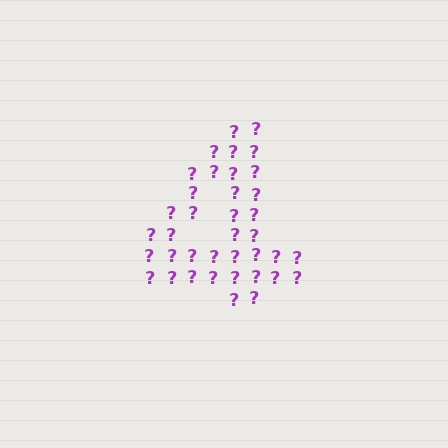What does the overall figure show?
The overall figure shows the digit 4.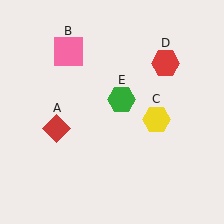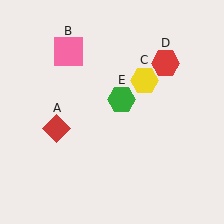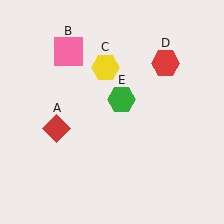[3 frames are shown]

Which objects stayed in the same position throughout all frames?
Red diamond (object A) and pink square (object B) and red hexagon (object D) and green hexagon (object E) remained stationary.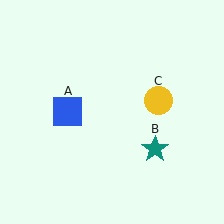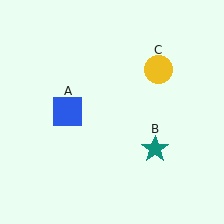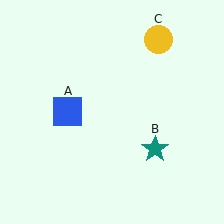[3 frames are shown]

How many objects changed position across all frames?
1 object changed position: yellow circle (object C).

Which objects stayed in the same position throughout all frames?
Blue square (object A) and teal star (object B) remained stationary.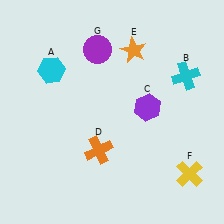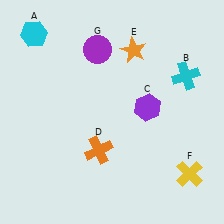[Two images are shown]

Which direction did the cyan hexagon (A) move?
The cyan hexagon (A) moved up.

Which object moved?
The cyan hexagon (A) moved up.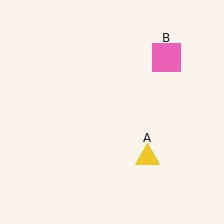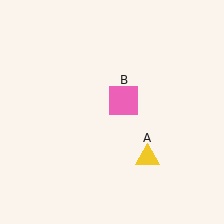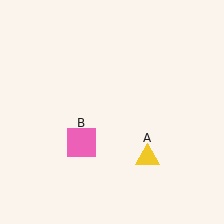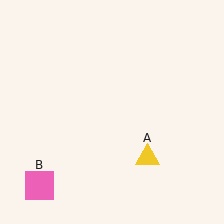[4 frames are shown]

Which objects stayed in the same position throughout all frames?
Yellow triangle (object A) remained stationary.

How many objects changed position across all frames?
1 object changed position: pink square (object B).